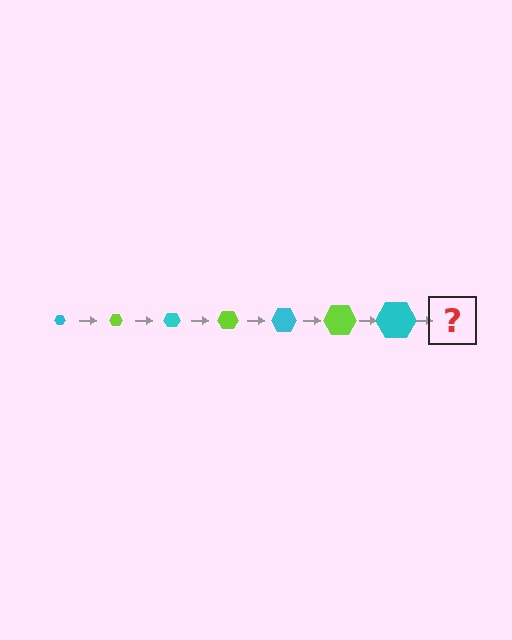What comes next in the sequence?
The next element should be a lime hexagon, larger than the previous one.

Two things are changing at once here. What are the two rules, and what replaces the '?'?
The two rules are that the hexagon grows larger each step and the color cycles through cyan and lime. The '?' should be a lime hexagon, larger than the previous one.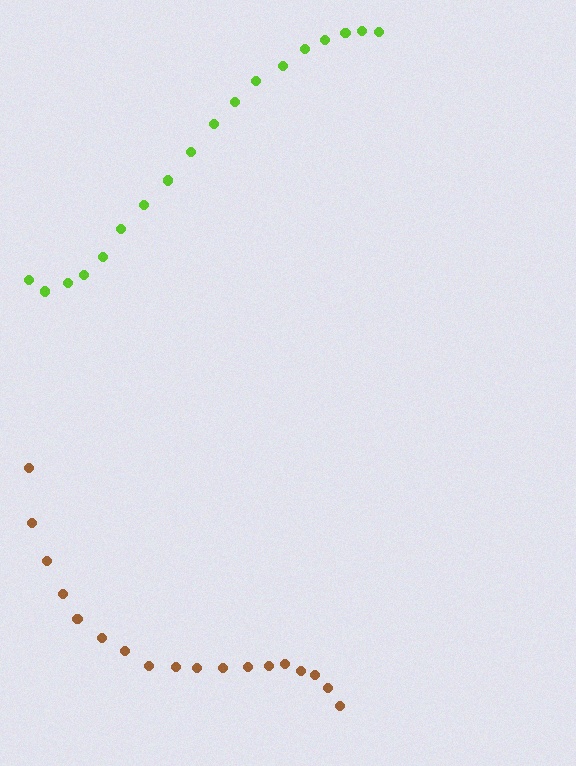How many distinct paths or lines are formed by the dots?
There are 2 distinct paths.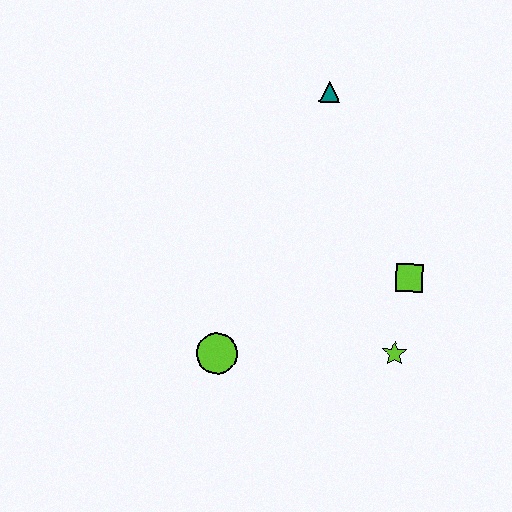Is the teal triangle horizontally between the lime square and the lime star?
No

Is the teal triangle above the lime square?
Yes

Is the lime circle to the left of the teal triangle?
Yes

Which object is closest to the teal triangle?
The lime square is closest to the teal triangle.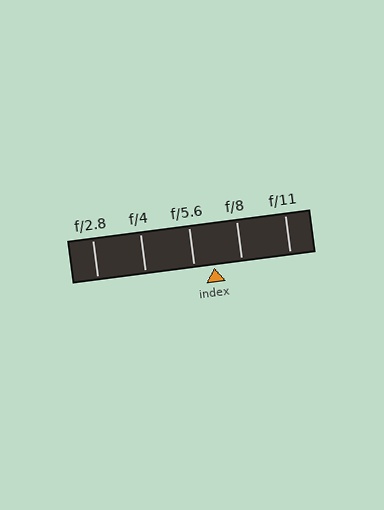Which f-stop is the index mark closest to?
The index mark is closest to f/5.6.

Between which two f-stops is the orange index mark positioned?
The index mark is between f/5.6 and f/8.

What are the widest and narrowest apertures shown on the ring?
The widest aperture shown is f/2.8 and the narrowest is f/11.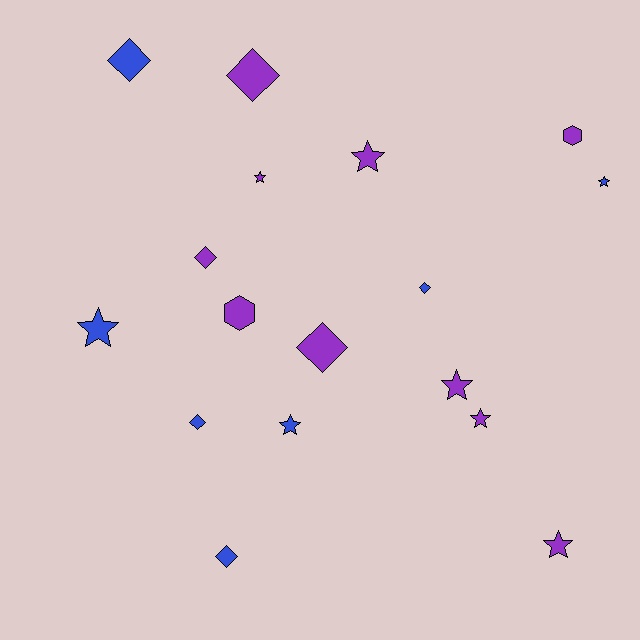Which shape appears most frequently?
Star, with 8 objects.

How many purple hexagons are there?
There are 2 purple hexagons.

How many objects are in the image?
There are 17 objects.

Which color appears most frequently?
Purple, with 10 objects.